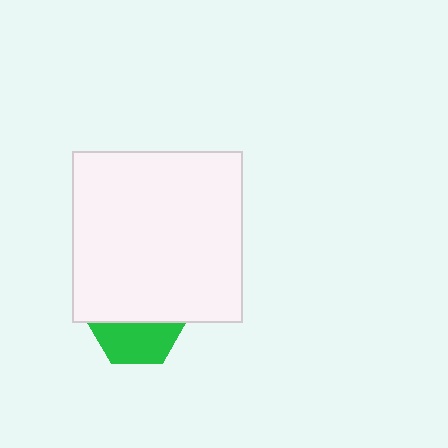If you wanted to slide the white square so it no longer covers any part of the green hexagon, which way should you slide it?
Slide it up — that is the most direct way to separate the two shapes.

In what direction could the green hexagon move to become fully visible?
The green hexagon could move down. That would shift it out from behind the white square entirely.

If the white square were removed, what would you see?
You would see the complete green hexagon.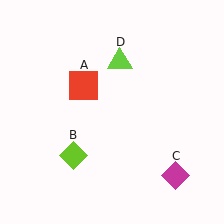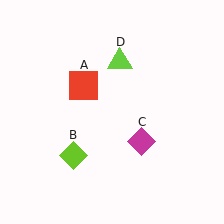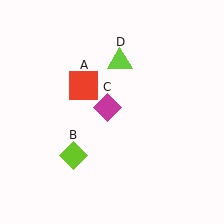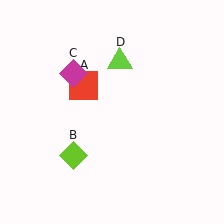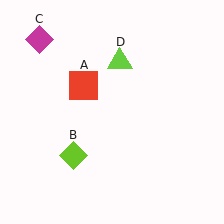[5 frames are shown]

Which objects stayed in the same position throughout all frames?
Red square (object A) and lime diamond (object B) and lime triangle (object D) remained stationary.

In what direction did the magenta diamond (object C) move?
The magenta diamond (object C) moved up and to the left.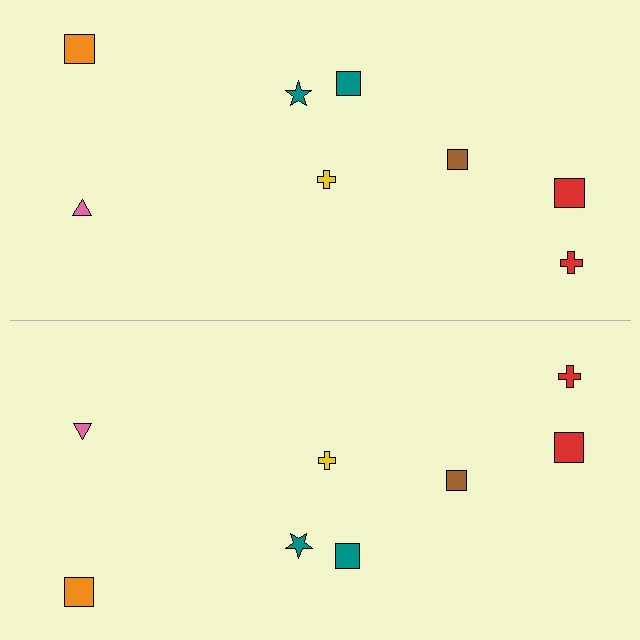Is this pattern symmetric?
Yes, this pattern has bilateral (reflection) symmetry.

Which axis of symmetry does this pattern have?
The pattern has a horizontal axis of symmetry running through the center of the image.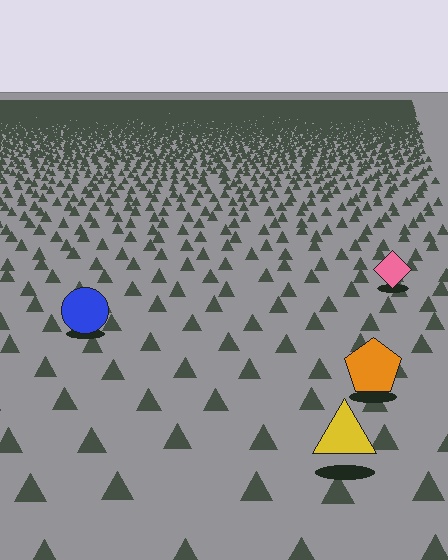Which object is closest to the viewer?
The yellow triangle is closest. The texture marks near it are larger and more spread out.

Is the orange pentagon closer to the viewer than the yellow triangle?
No. The yellow triangle is closer — you can tell from the texture gradient: the ground texture is coarser near it.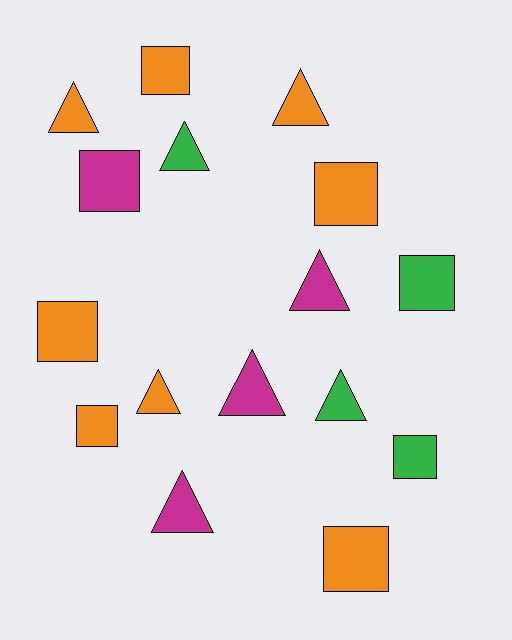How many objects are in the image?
There are 16 objects.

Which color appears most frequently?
Orange, with 8 objects.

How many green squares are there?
There are 2 green squares.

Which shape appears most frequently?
Triangle, with 8 objects.